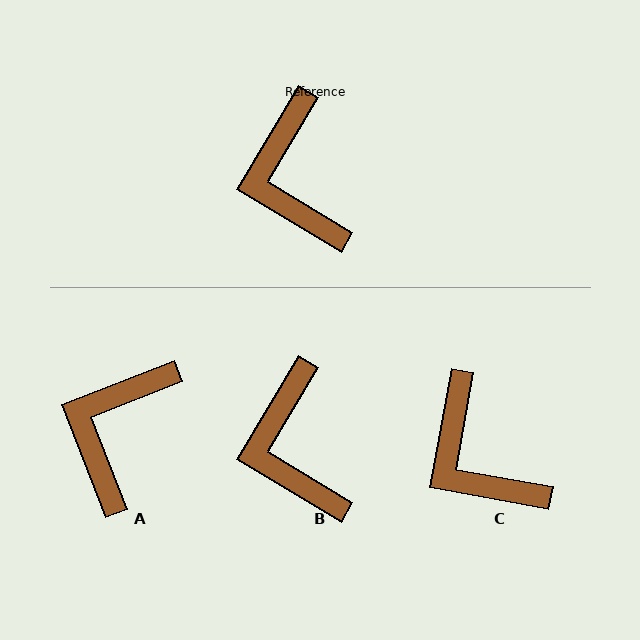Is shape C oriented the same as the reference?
No, it is off by about 20 degrees.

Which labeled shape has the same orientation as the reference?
B.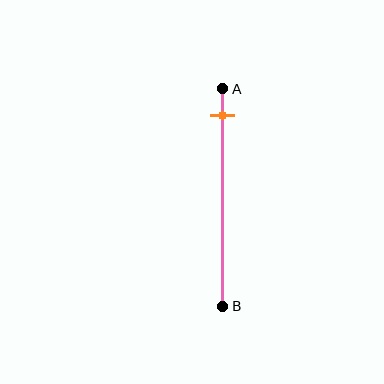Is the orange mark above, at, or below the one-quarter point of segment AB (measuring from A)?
The orange mark is above the one-quarter point of segment AB.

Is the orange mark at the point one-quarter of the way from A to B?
No, the mark is at about 10% from A, not at the 25% one-quarter point.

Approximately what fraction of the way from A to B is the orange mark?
The orange mark is approximately 10% of the way from A to B.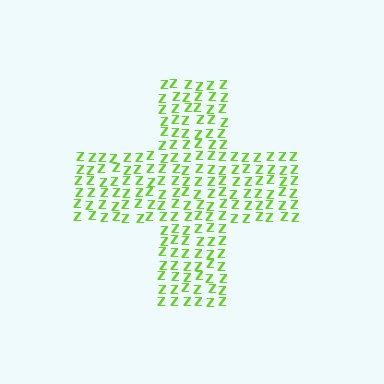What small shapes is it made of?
It is made of small letter Z's.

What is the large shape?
The large shape is a cross.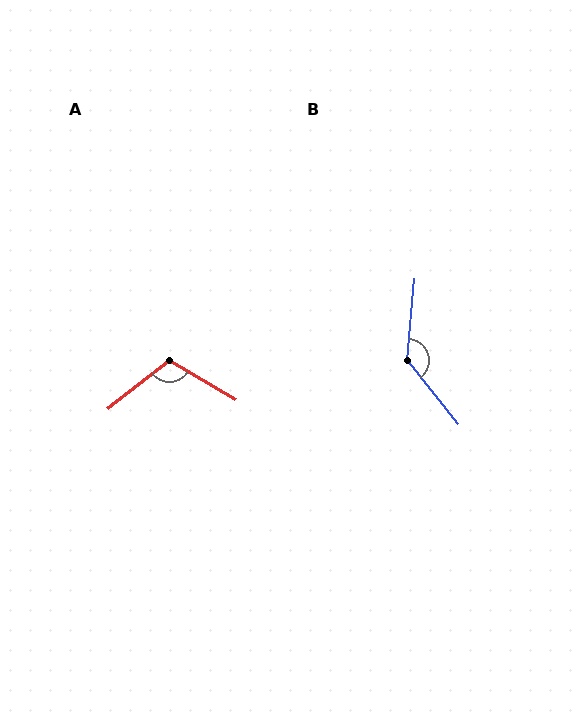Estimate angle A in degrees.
Approximately 111 degrees.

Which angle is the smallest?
A, at approximately 111 degrees.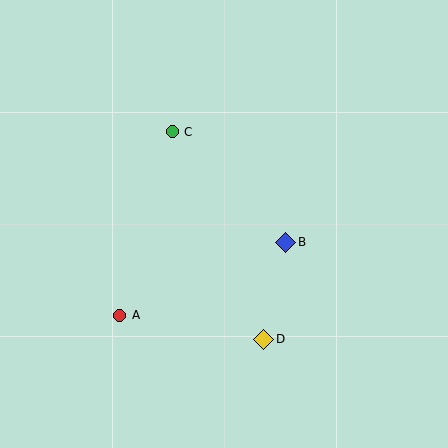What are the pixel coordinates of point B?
Point B is at (286, 242).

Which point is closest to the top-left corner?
Point C is closest to the top-left corner.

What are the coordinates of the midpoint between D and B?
The midpoint between D and B is at (275, 291).